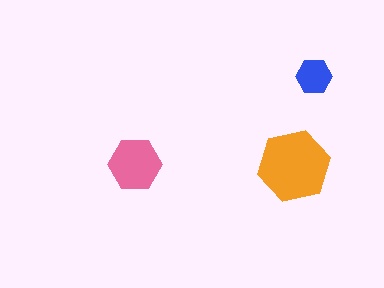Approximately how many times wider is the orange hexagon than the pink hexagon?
About 1.5 times wider.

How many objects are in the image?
There are 3 objects in the image.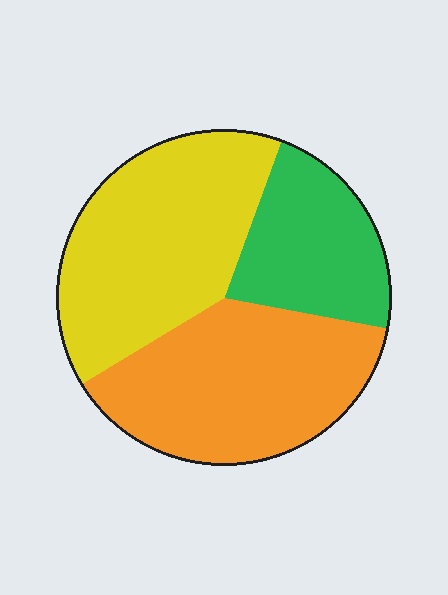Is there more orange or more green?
Orange.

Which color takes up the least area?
Green, at roughly 20%.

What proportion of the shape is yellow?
Yellow takes up about two fifths (2/5) of the shape.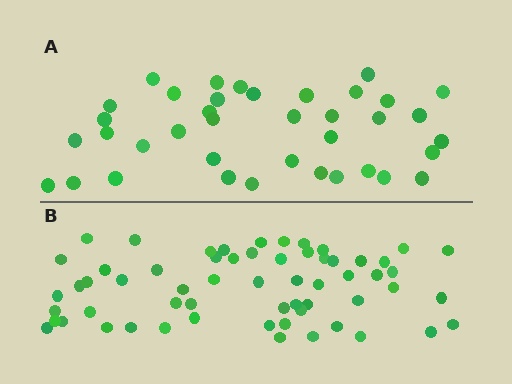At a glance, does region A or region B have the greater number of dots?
Region B (the bottom region) has more dots.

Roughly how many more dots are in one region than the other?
Region B has approximately 20 more dots than region A.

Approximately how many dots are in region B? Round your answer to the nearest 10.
About 60 dots.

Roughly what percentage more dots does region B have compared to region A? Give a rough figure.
About 60% more.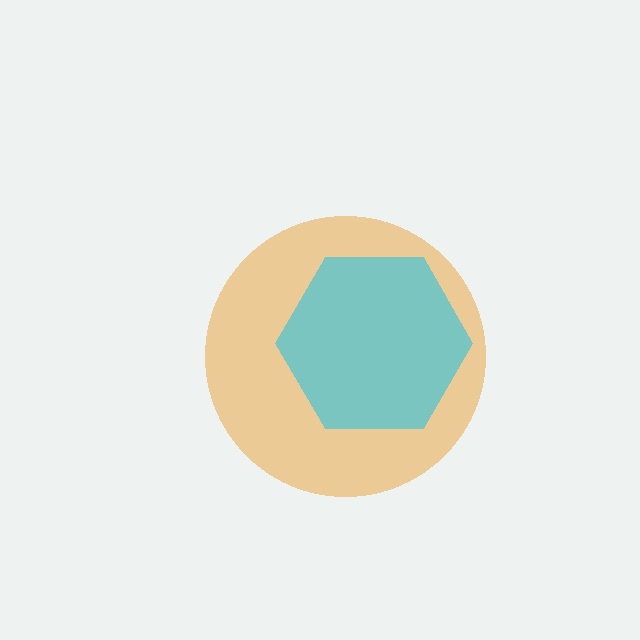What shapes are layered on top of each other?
The layered shapes are: an orange circle, a cyan hexagon.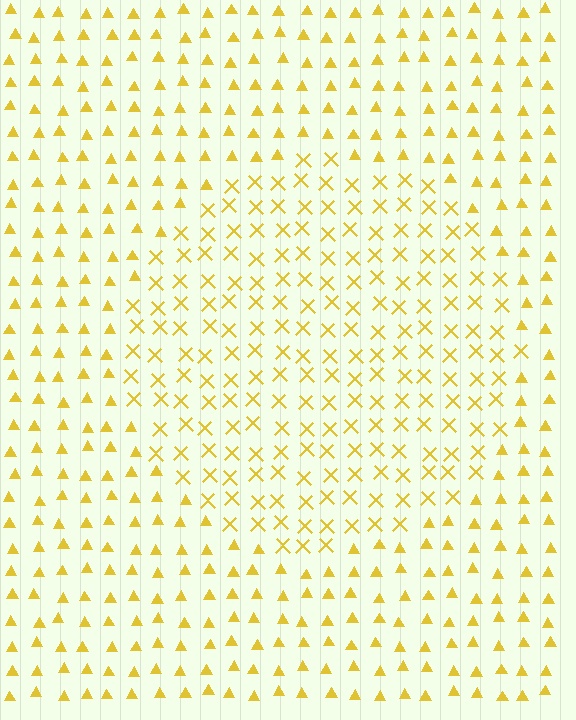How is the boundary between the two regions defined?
The boundary is defined by a change in element shape: X marks inside vs. triangles outside. All elements share the same color and spacing.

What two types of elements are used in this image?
The image uses X marks inside the circle region and triangles outside it.